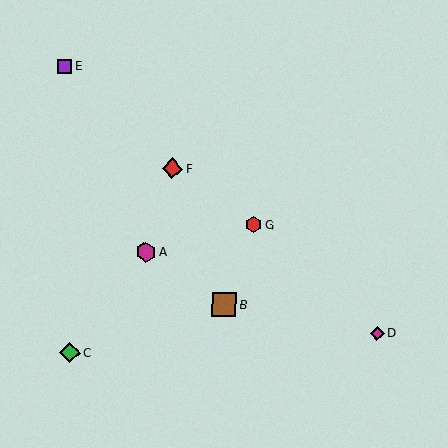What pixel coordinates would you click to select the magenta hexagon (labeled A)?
Click at (146, 252) to select the magenta hexagon A.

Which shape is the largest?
The brown square (labeled B) is the largest.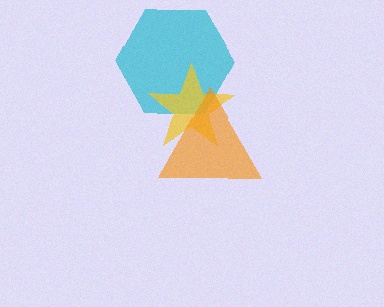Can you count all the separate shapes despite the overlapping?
Yes, there are 3 separate shapes.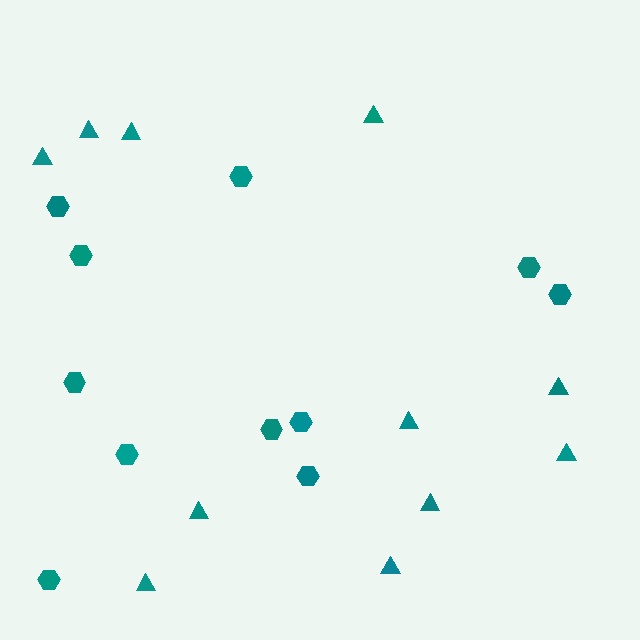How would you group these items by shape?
There are 2 groups: one group of triangles (11) and one group of hexagons (11).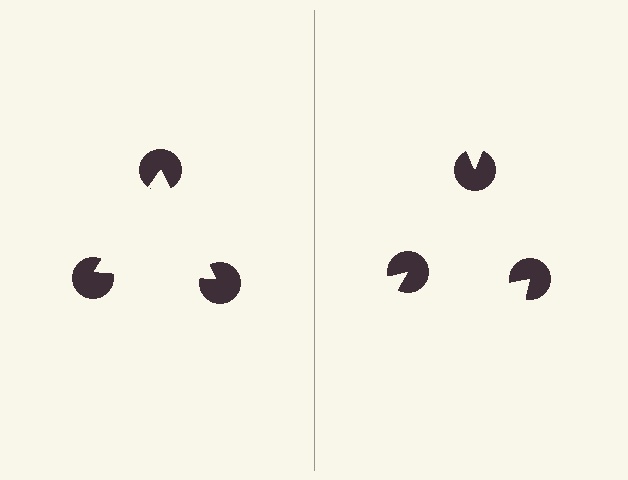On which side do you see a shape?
An illusory triangle appears on the left side. On the right side the wedge cuts are rotated, so no coherent shape forms.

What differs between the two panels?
The pac-man discs are positioned identically on both sides; only the wedge orientations differ. On the left they align to a triangle; on the right they are misaligned.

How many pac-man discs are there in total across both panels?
6 — 3 on each side.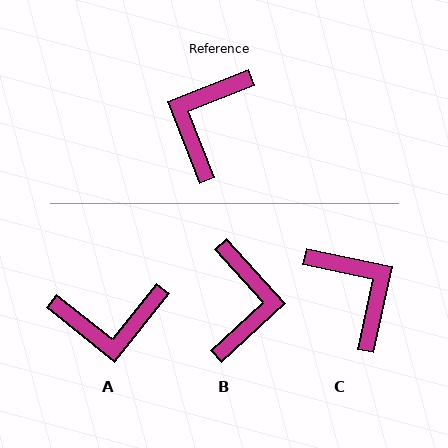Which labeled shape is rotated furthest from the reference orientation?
B, about 159 degrees away.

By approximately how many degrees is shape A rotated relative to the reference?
Approximately 120 degrees counter-clockwise.